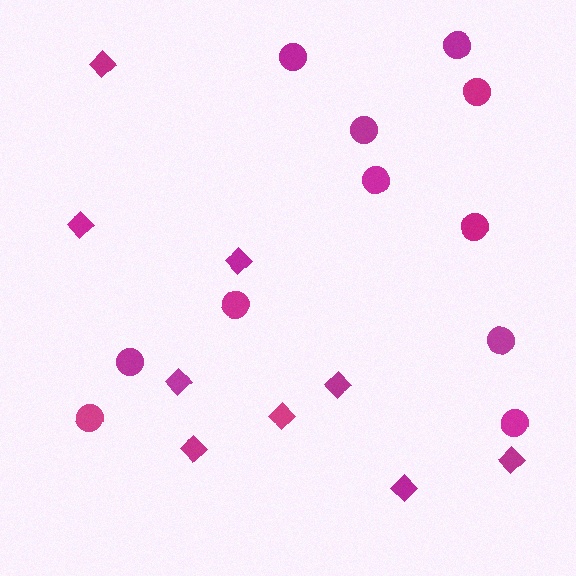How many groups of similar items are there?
There are 2 groups: one group of circles (11) and one group of diamonds (9).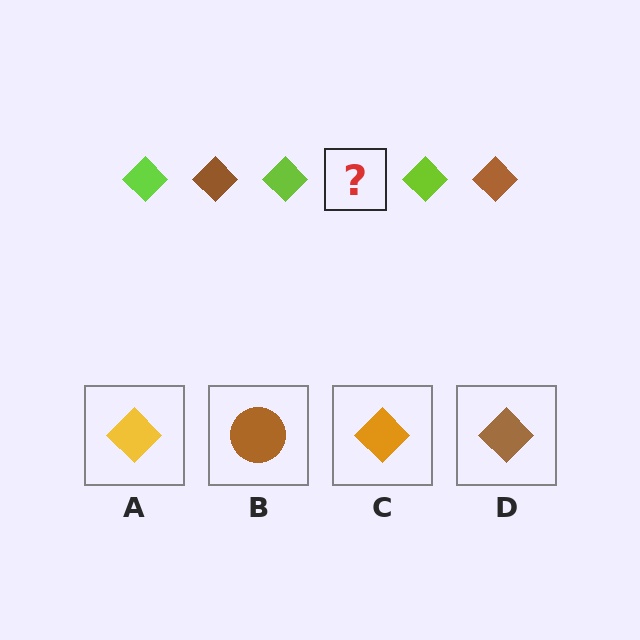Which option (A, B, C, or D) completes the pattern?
D.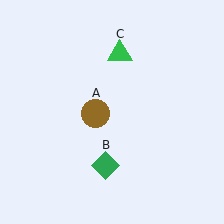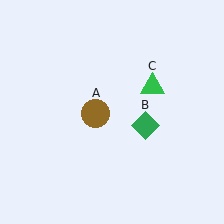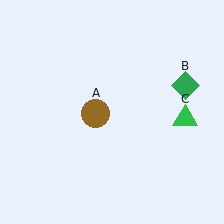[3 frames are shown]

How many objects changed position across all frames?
2 objects changed position: green diamond (object B), green triangle (object C).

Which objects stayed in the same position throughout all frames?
Brown circle (object A) remained stationary.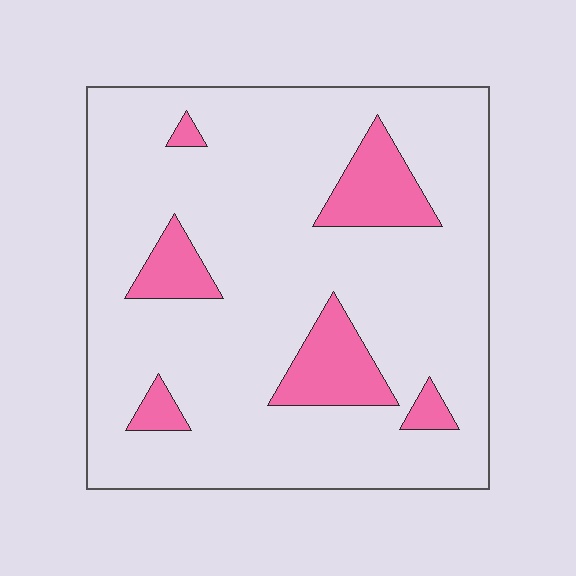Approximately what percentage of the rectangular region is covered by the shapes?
Approximately 15%.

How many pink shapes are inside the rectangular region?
6.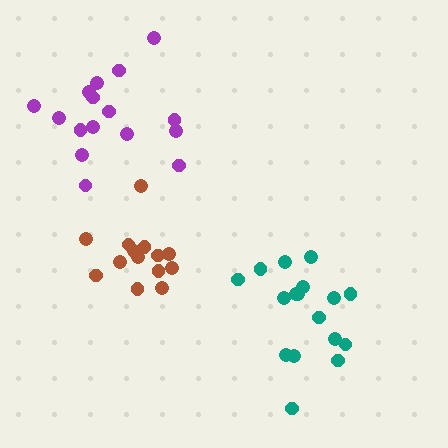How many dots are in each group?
Group 1: 17 dots, Group 2: 16 dots, Group 3: 14 dots (47 total).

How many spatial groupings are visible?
There are 3 spatial groupings.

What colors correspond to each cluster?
The clusters are colored: teal, purple, brown.